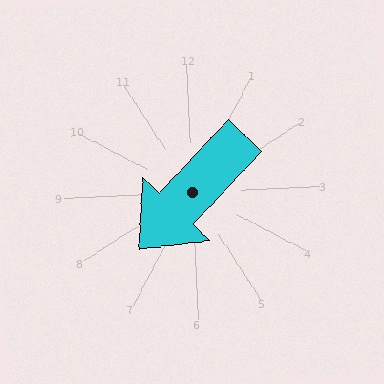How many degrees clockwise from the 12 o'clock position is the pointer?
Approximately 226 degrees.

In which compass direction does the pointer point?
Southwest.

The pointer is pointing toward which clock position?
Roughly 8 o'clock.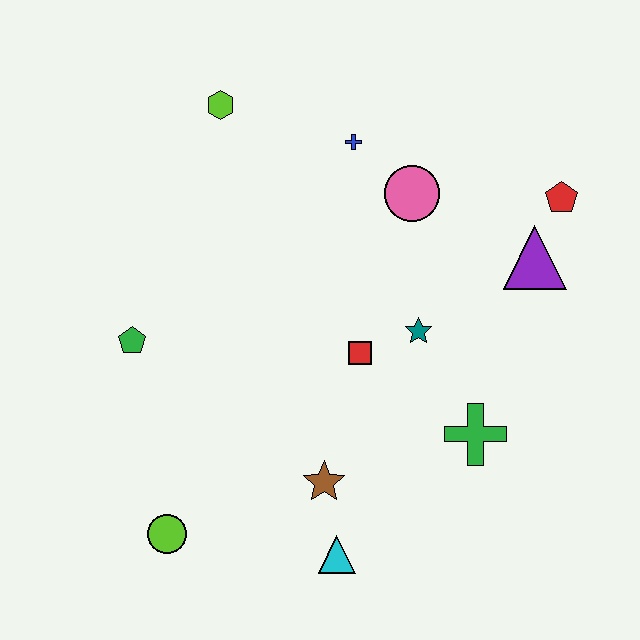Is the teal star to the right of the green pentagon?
Yes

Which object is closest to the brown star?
The cyan triangle is closest to the brown star.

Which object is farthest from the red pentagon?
The lime circle is farthest from the red pentagon.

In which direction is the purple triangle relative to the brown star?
The purple triangle is above the brown star.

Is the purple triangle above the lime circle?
Yes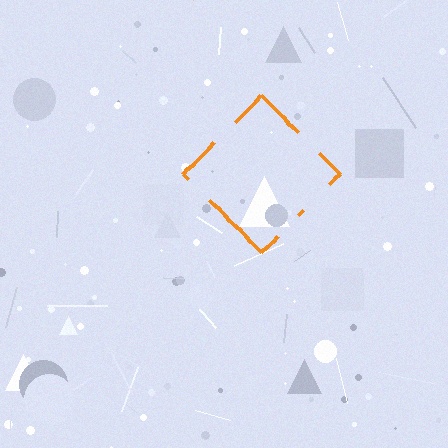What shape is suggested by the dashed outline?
The dashed outline suggests a diamond.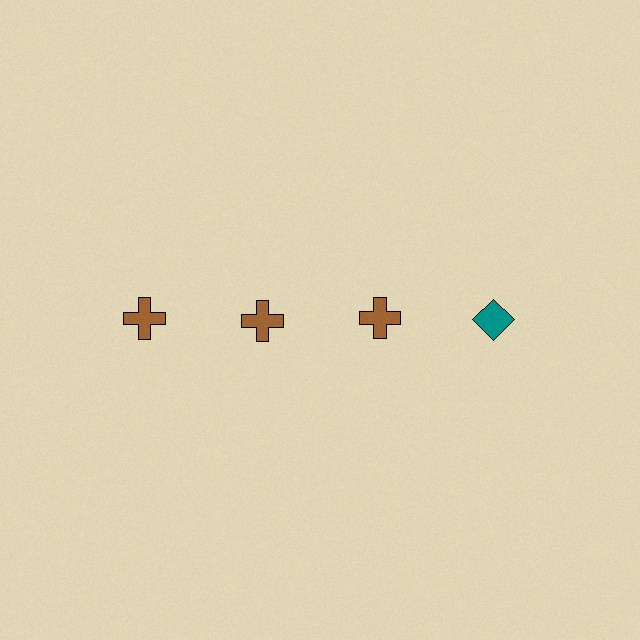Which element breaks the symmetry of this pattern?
The teal diamond in the top row, second from right column breaks the symmetry. All other shapes are brown crosses.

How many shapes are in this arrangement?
There are 4 shapes arranged in a grid pattern.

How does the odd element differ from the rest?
It differs in both color (teal instead of brown) and shape (diamond instead of cross).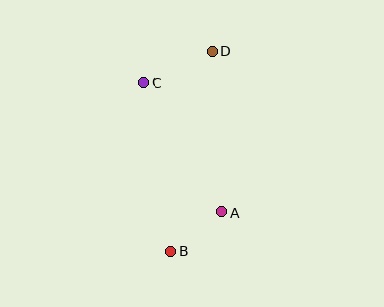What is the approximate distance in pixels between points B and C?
The distance between B and C is approximately 170 pixels.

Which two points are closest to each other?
Points A and B are closest to each other.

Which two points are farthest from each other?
Points B and D are farthest from each other.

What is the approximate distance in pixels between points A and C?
The distance between A and C is approximately 151 pixels.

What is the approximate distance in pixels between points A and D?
The distance between A and D is approximately 161 pixels.